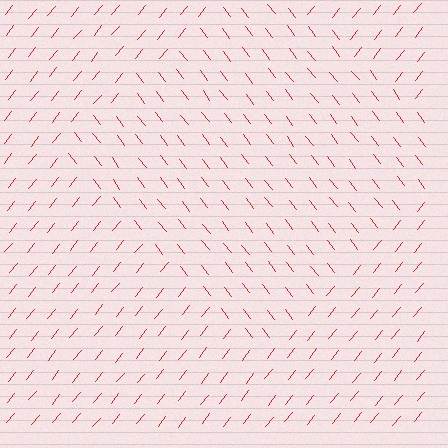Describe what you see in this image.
The image is filled with small red line segments. A diamond region in the image has lines oriented differently from the surrounding lines, creating a visible texture boundary.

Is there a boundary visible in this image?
Yes, there is a texture boundary formed by a change in line orientation.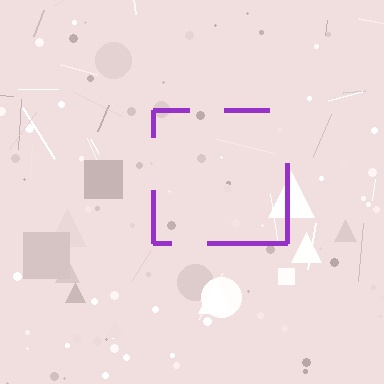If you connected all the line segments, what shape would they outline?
They would outline a square.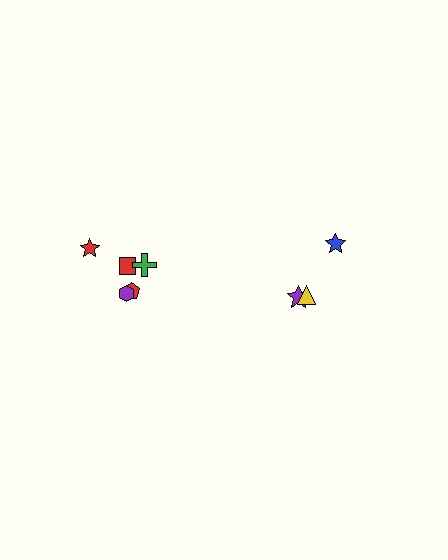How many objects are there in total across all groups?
There are 8 objects.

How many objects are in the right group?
There are 3 objects.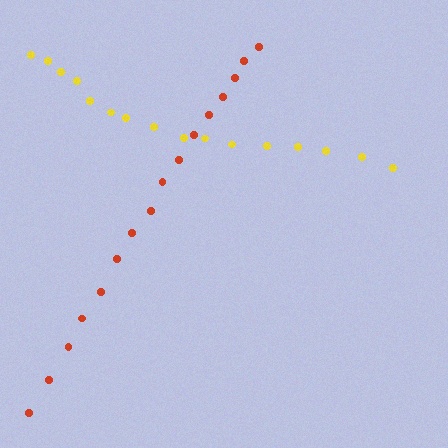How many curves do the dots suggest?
There are 2 distinct paths.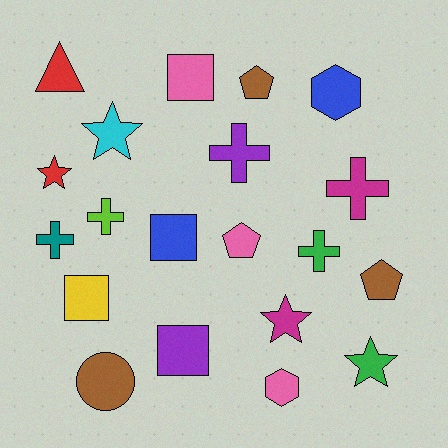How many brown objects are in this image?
There are 3 brown objects.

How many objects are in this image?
There are 20 objects.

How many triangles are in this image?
There is 1 triangle.